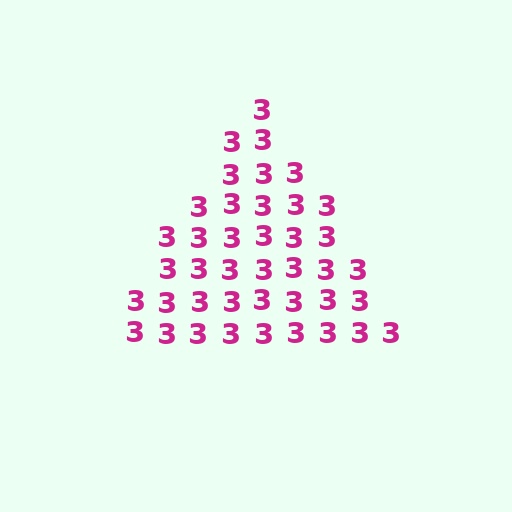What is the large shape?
The large shape is a triangle.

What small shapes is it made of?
It is made of small digit 3's.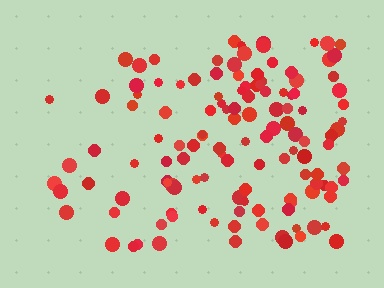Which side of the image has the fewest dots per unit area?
The left.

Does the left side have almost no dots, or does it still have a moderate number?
Still a moderate number, just noticeably fewer than the right.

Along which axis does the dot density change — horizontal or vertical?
Horizontal.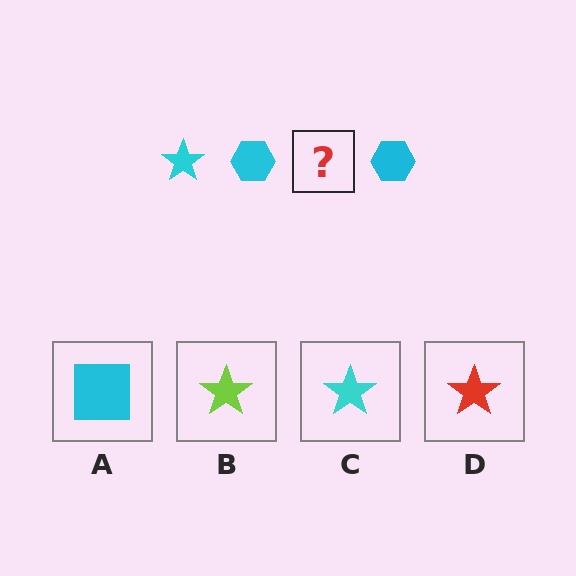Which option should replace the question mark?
Option C.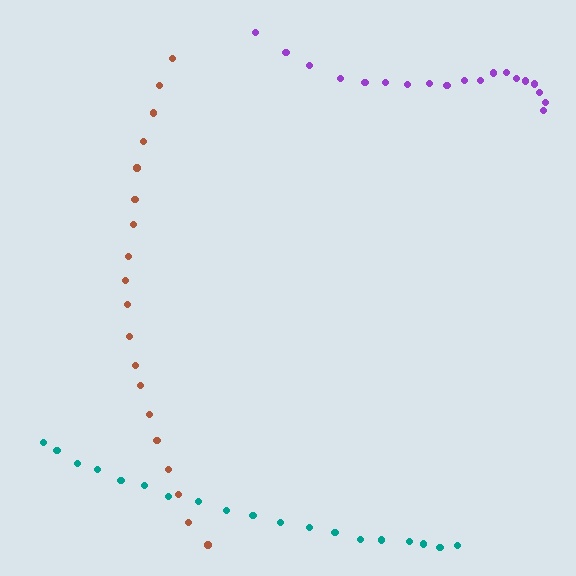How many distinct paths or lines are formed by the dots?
There are 3 distinct paths.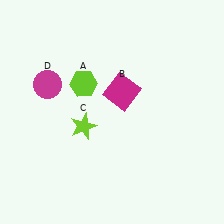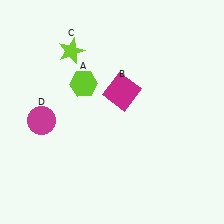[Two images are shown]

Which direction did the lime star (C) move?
The lime star (C) moved up.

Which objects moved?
The objects that moved are: the lime star (C), the magenta circle (D).